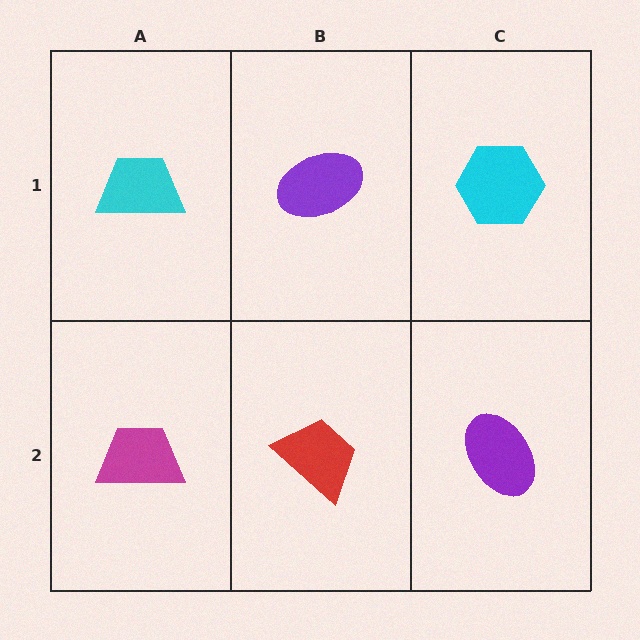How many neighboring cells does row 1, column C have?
2.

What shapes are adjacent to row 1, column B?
A red trapezoid (row 2, column B), a cyan trapezoid (row 1, column A), a cyan hexagon (row 1, column C).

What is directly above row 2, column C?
A cyan hexagon.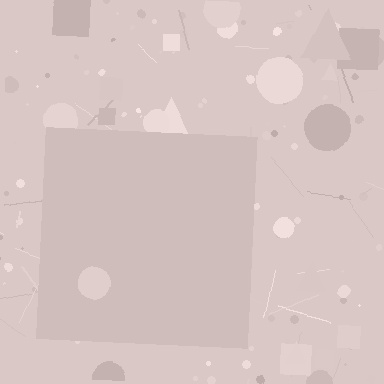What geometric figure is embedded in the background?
A square is embedded in the background.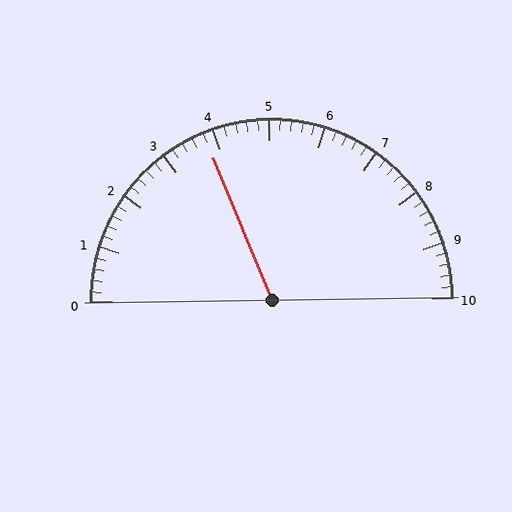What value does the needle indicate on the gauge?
The needle indicates approximately 3.8.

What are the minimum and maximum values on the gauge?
The gauge ranges from 0 to 10.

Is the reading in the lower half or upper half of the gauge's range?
The reading is in the lower half of the range (0 to 10).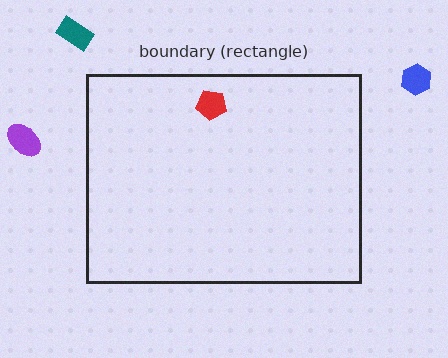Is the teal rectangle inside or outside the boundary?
Outside.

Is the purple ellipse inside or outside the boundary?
Outside.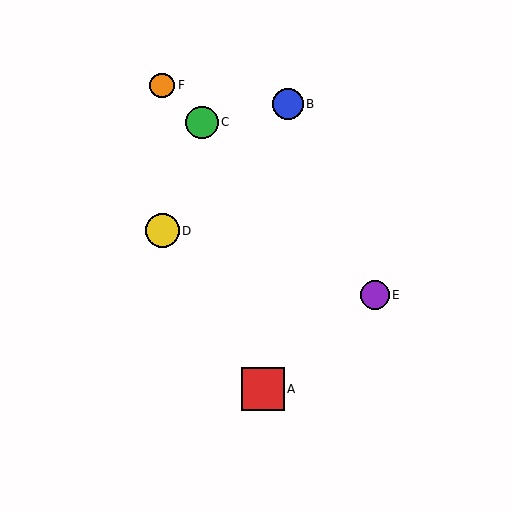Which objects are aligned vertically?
Objects D, F are aligned vertically.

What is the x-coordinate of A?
Object A is at x≈263.